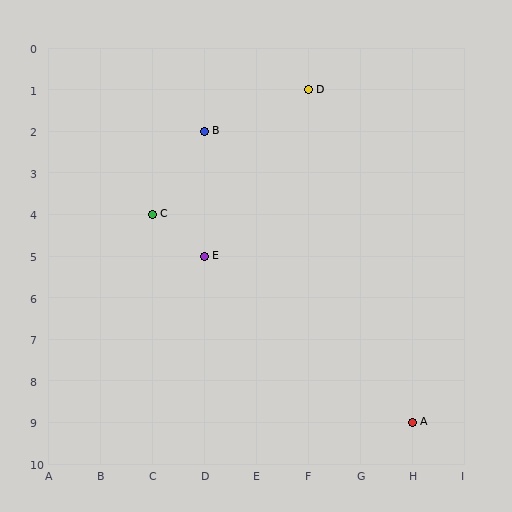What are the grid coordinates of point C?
Point C is at grid coordinates (C, 4).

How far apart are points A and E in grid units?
Points A and E are 4 columns and 4 rows apart (about 5.7 grid units diagonally).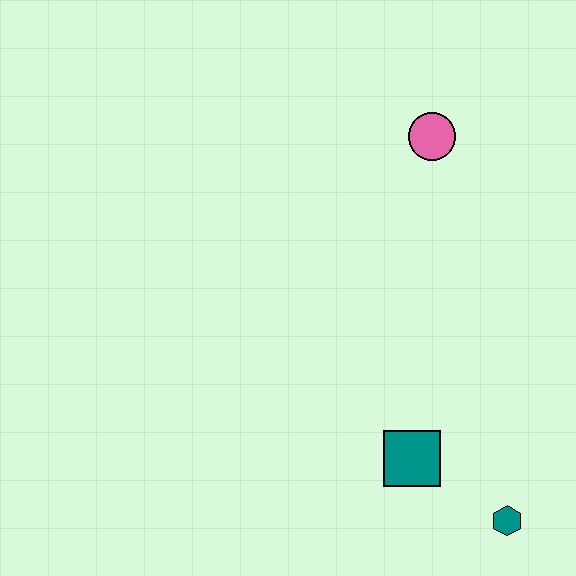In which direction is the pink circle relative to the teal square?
The pink circle is above the teal square.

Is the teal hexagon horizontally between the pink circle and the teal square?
No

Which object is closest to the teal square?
The teal hexagon is closest to the teal square.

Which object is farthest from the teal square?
The pink circle is farthest from the teal square.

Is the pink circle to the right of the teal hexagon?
No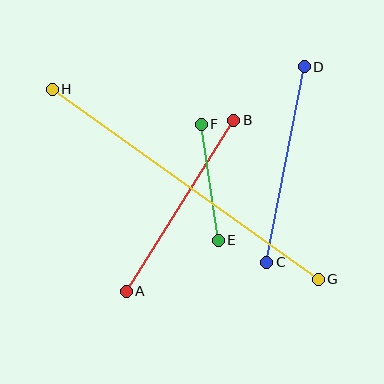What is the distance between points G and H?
The distance is approximately 327 pixels.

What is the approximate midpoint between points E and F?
The midpoint is at approximately (210, 182) pixels.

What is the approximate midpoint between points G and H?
The midpoint is at approximately (185, 184) pixels.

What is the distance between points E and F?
The distance is approximately 117 pixels.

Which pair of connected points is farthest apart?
Points G and H are farthest apart.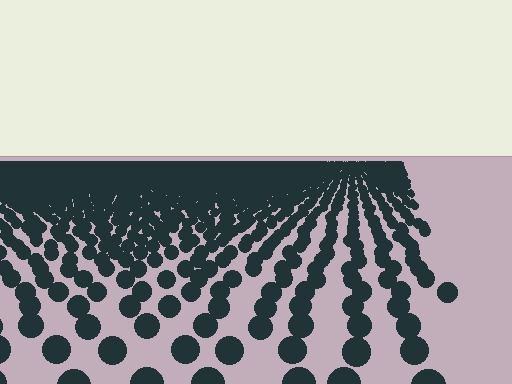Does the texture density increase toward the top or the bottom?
Density increases toward the top.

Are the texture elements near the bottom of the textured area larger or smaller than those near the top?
Larger. Near the bottom, elements are closer to the viewer and appear at a bigger on-screen size.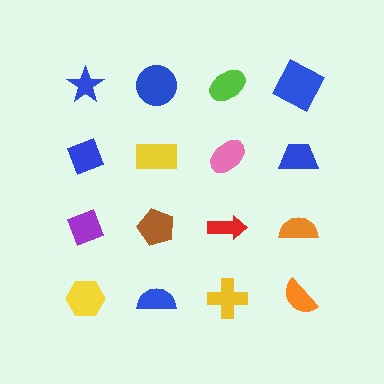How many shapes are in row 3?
4 shapes.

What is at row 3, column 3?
A red arrow.